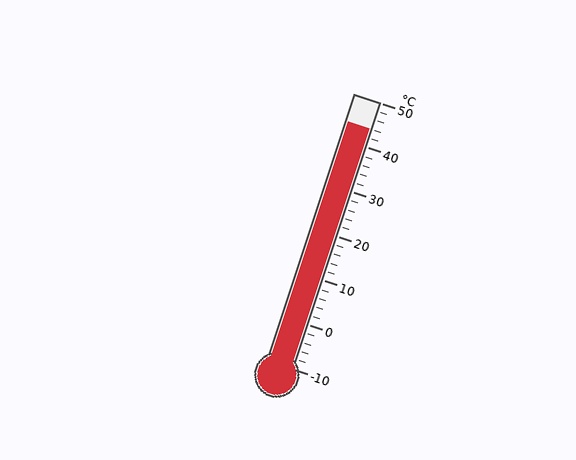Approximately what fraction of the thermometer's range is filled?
The thermometer is filled to approximately 90% of its range.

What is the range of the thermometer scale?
The thermometer scale ranges from -10°C to 50°C.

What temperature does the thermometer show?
The thermometer shows approximately 44°C.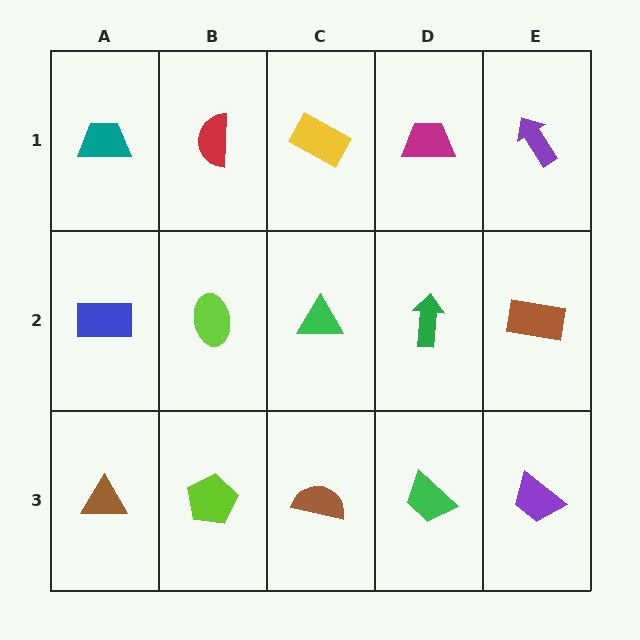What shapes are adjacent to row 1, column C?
A green triangle (row 2, column C), a red semicircle (row 1, column B), a magenta trapezoid (row 1, column D).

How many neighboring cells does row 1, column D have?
3.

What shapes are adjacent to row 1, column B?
A lime ellipse (row 2, column B), a teal trapezoid (row 1, column A), a yellow rectangle (row 1, column C).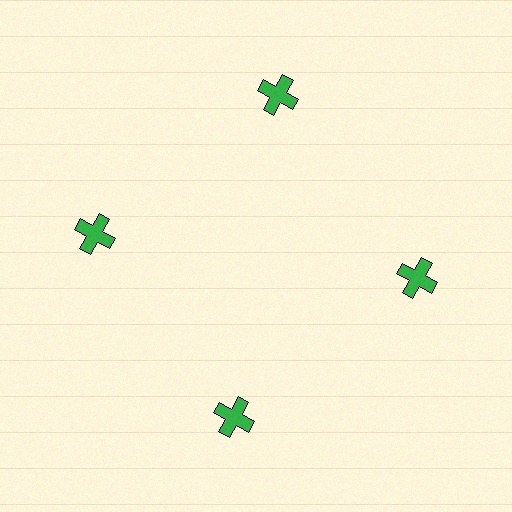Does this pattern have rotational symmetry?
Yes, this pattern has 4-fold rotational symmetry. It looks the same after rotating 90 degrees around the center.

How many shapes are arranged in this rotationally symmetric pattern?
There are 4 shapes, arranged in 4 groups of 1.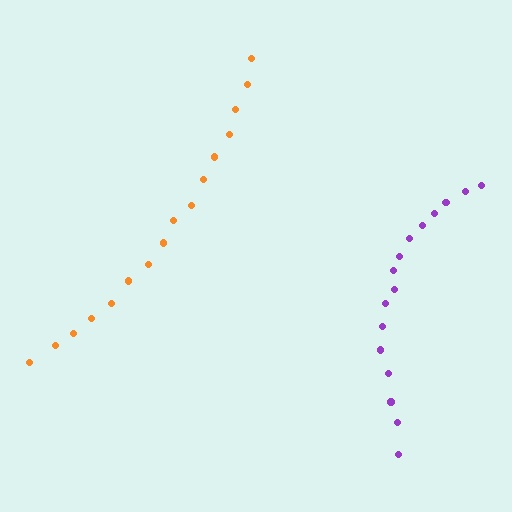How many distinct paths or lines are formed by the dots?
There are 2 distinct paths.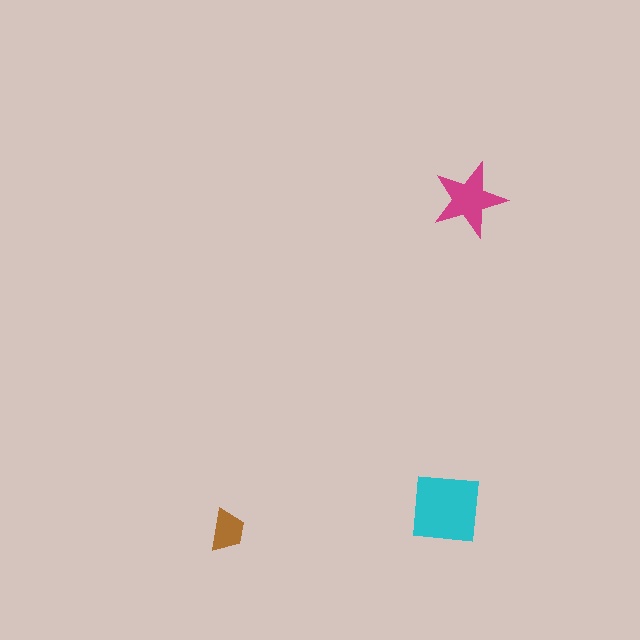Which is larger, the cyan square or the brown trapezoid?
The cyan square.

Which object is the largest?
The cyan square.